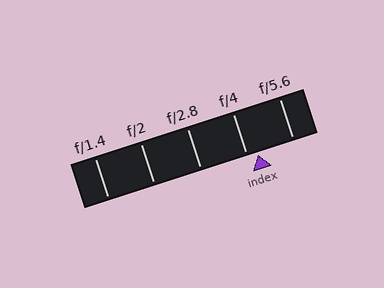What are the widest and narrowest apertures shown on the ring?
The widest aperture shown is f/1.4 and the narrowest is f/5.6.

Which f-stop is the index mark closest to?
The index mark is closest to f/4.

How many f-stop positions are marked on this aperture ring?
There are 5 f-stop positions marked.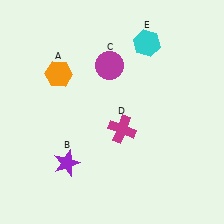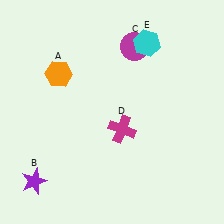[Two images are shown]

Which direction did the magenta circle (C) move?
The magenta circle (C) moved right.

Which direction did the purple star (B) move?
The purple star (B) moved left.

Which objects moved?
The objects that moved are: the purple star (B), the magenta circle (C).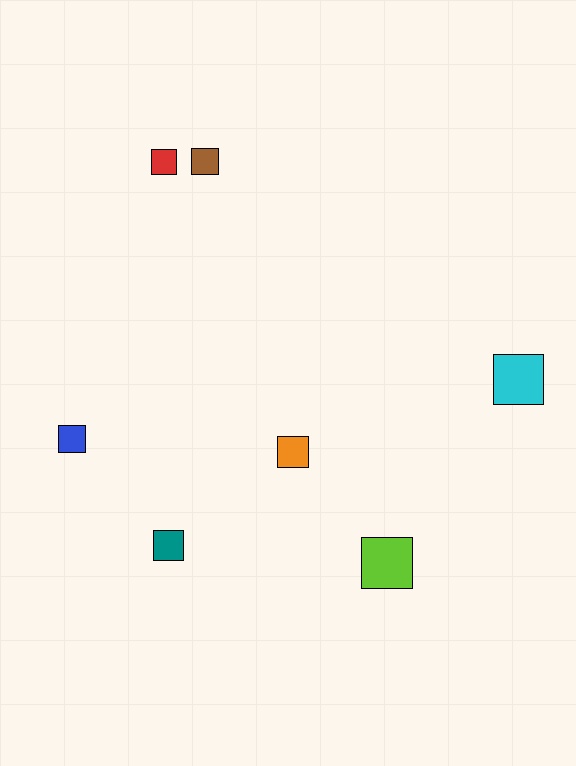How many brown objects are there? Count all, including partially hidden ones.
There is 1 brown object.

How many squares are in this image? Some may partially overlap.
There are 7 squares.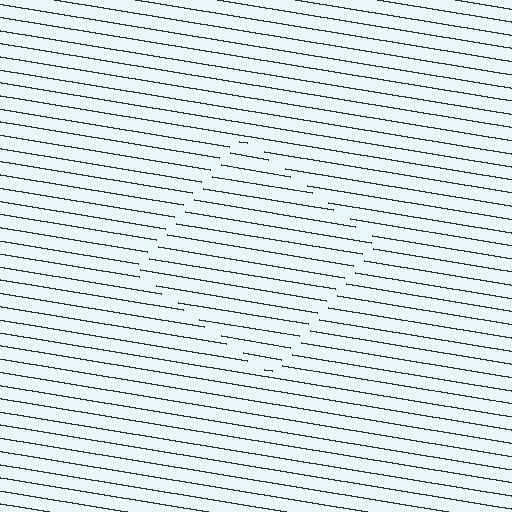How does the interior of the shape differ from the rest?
The interior of the shape contains the same grating, shifted by half a period — the contour is defined by the phase discontinuity where line-ends from the inner and outer gratings abut.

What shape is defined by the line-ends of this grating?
An illusory square. The interior of the shape contains the same grating, shifted by half a period — the contour is defined by the phase discontinuity where line-ends from the inner and outer gratings abut.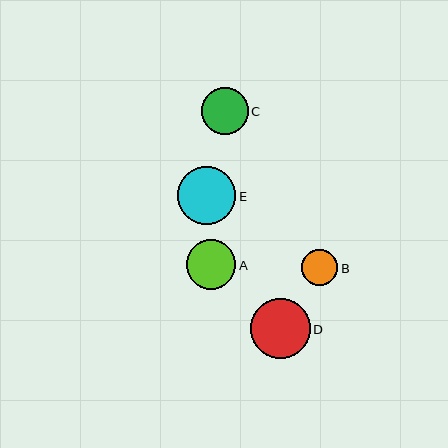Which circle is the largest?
Circle D is the largest with a size of approximately 60 pixels.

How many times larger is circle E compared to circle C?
Circle E is approximately 1.2 times the size of circle C.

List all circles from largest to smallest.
From largest to smallest: D, E, A, C, B.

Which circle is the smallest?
Circle B is the smallest with a size of approximately 36 pixels.